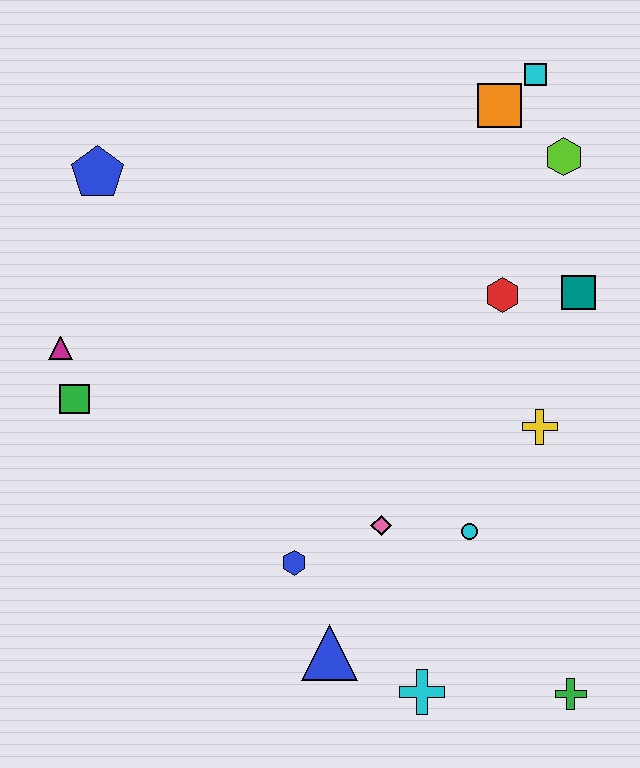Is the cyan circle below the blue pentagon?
Yes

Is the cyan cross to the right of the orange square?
No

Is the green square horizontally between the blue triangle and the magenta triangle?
Yes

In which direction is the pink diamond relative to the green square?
The pink diamond is to the right of the green square.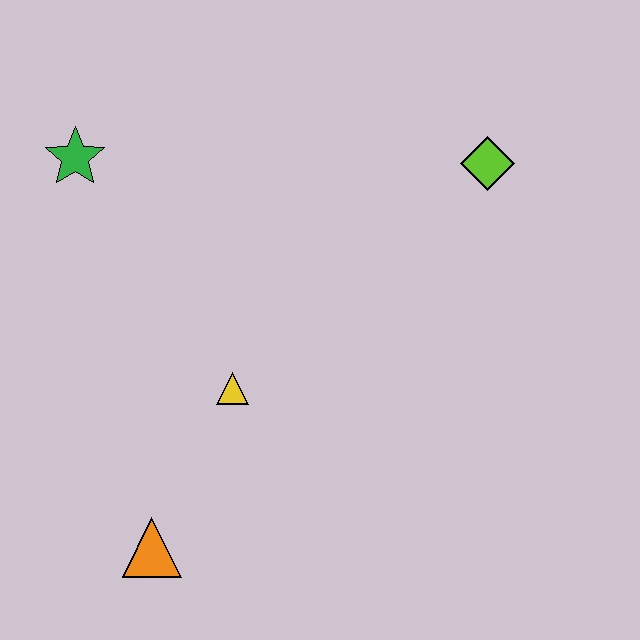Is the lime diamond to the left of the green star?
No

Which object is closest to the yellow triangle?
The orange triangle is closest to the yellow triangle.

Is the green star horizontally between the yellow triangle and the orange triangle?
No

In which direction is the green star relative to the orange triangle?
The green star is above the orange triangle.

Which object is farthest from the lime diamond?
The orange triangle is farthest from the lime diamond.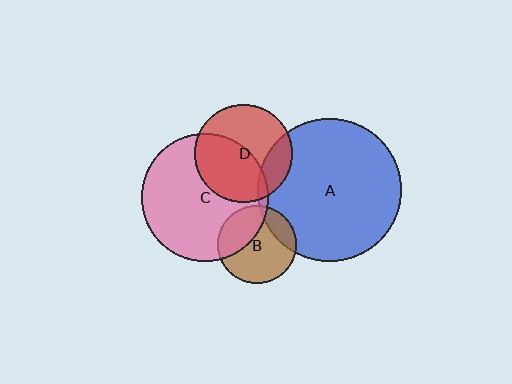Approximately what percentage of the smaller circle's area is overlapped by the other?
Approximately 20%.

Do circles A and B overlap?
Yes.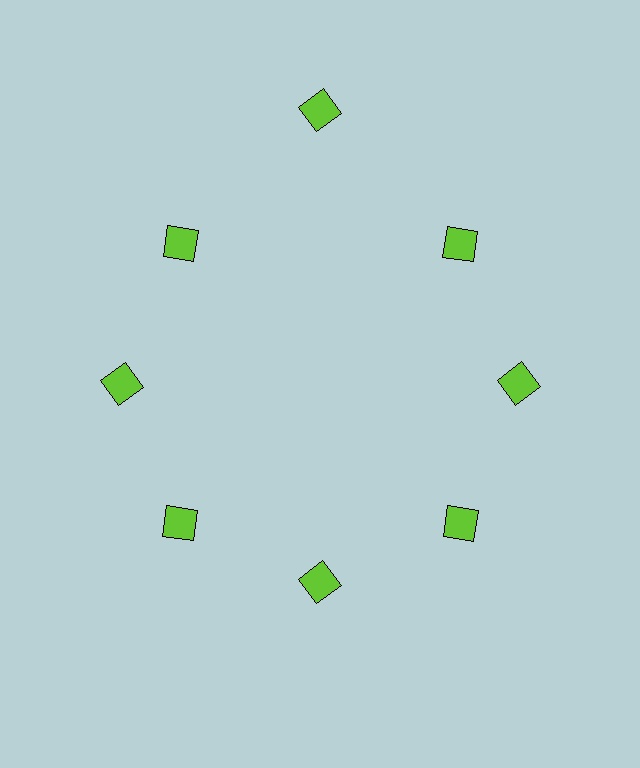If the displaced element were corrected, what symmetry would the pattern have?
It would have 8-fold rotational symmetry — the pattern would map onto itself every 45 degrees.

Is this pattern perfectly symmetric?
No. The 8 lime diamonds are arranged in a ring, but one element near the 12 o'clock position is pushed outward from the center, breaking the 8-fold rotational symmetry.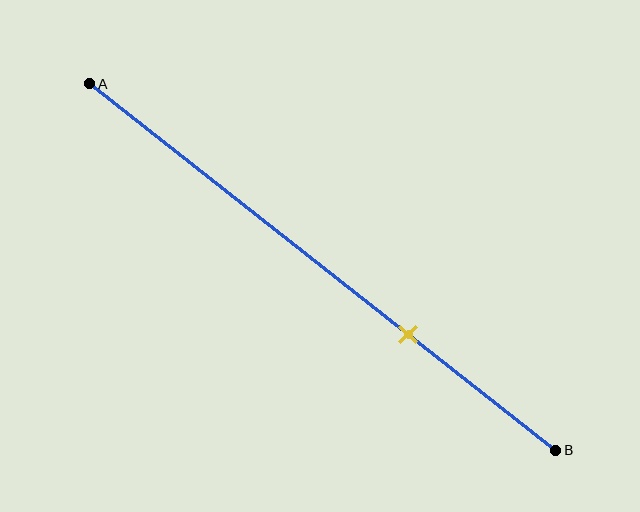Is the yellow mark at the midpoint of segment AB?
No, the mark is at about 70% from A, not at the 50% midpoint.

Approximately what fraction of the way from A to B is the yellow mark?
The yellow mark is approximately 70% of the way from A to B.